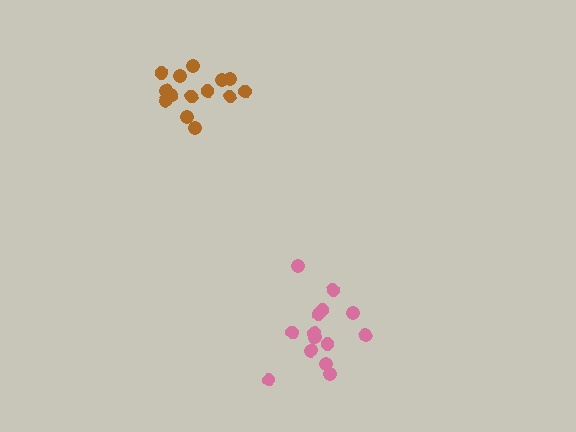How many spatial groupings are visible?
There are 2 spatial groupings.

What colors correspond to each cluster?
The clusters are colored: brown, pink.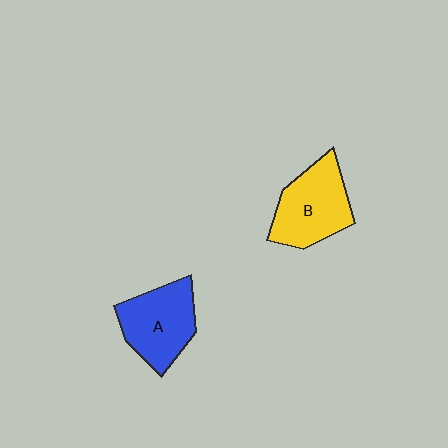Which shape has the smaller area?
Shape A (blue).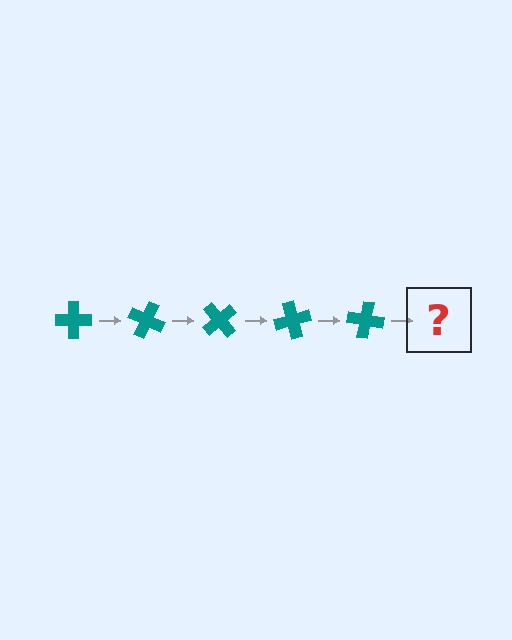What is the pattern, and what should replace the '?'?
The pattern is that the cross rotates 25 degrees each step. The '?' should be a teal cross rotated 125 degrees.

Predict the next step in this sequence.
The next step is a teal cross rotated 125 degrees.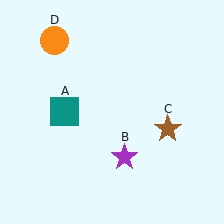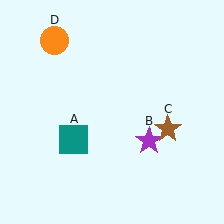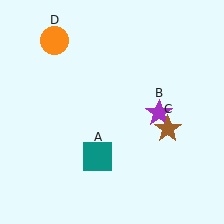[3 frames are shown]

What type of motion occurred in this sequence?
The teal square (object A), purple star (object B) rotated counterclockwise around the center of the scene.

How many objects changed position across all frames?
2 objects changed position: teal square (object A), purple star (object B).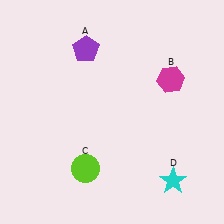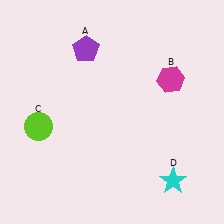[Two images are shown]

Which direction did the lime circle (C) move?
The lime circle (C) moved left.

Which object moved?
The lime circle (C) moved left.